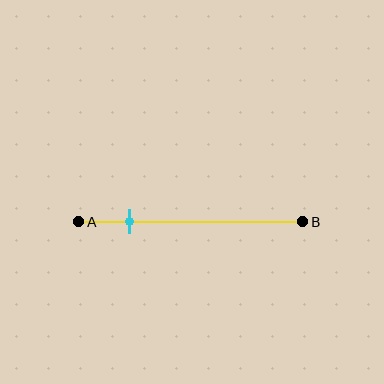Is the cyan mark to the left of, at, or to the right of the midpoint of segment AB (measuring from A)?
The cyan mark is to the left of the midpoint of segment AB.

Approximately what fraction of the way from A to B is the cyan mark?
The cyan mark is approximately 25% of the way from A to B.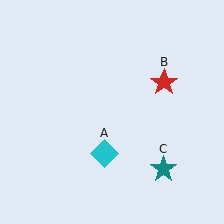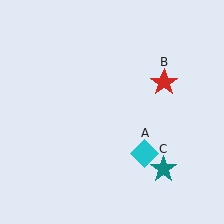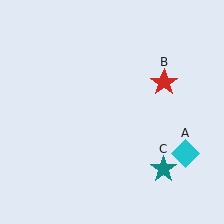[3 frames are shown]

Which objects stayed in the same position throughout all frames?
Red star (object B) and teal star (object C) remained stationary.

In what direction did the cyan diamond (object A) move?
The cyan diamond (object A) moved right.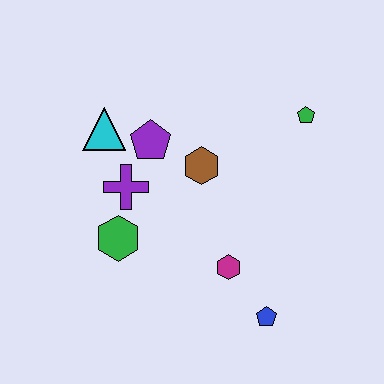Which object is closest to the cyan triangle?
The purple pentagon is closest to the cyan triangle.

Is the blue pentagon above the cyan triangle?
No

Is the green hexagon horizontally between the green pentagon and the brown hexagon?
No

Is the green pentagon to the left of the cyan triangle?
No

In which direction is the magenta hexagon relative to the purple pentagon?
The magenta hexagon is below the purple pentagon.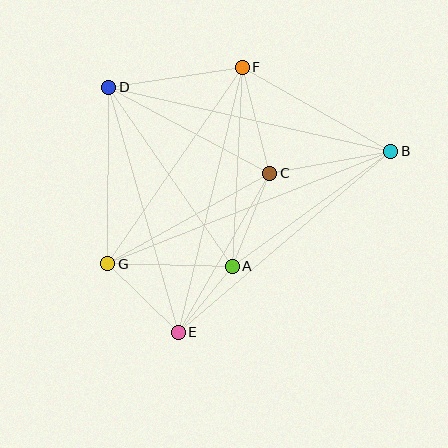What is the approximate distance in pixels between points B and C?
The distance between B and C is approximately 123 pixels.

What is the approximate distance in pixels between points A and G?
The distance between A and G is approximately 124 pixels.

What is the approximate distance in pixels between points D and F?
The distance between D and F is approximately 135 pixels.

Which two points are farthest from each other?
Points B and G are farthest from each other.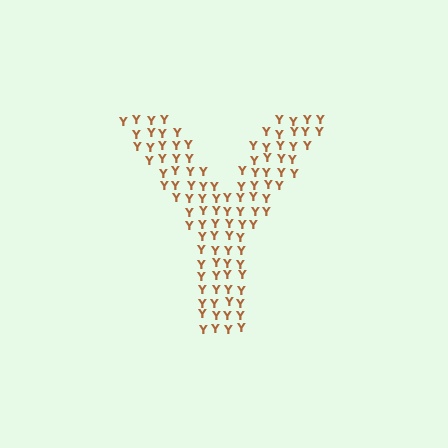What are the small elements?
The small elements are letter Y's.